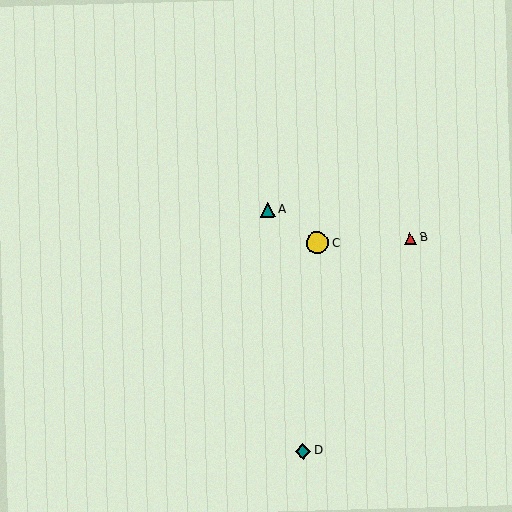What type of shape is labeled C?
Shape C is a yellow circle.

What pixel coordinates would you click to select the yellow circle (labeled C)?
Click at (317, 243) to select the yellow circle C.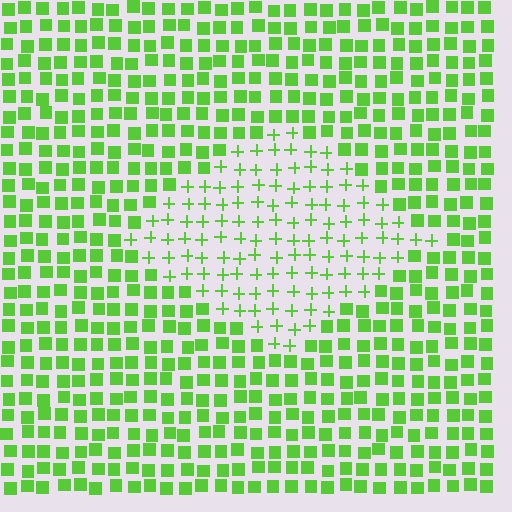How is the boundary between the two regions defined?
The boundary is defined by a change in element shape: plus signs inside vs. squares outside. All elements share the same color and spacing.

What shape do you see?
I see a diamond.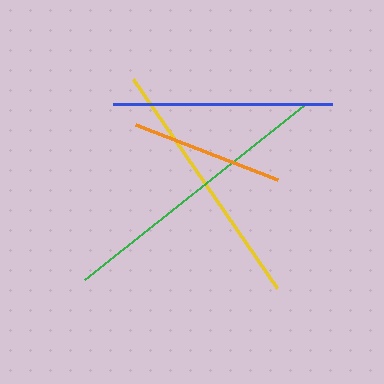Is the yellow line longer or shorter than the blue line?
The yellow line is longer than the blue line.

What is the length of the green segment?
The green segment is approximately 279 pixels long.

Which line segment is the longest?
The green line is the longest at approximately 279 pixels.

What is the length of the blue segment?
The blue segment is approximately 220 pixels long.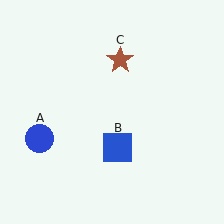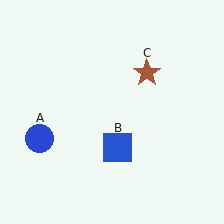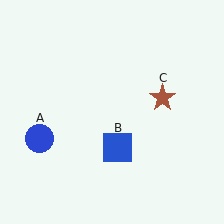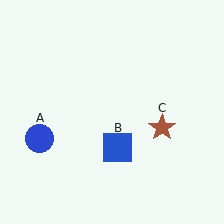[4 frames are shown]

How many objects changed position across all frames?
1 object changed position: brown star (object C).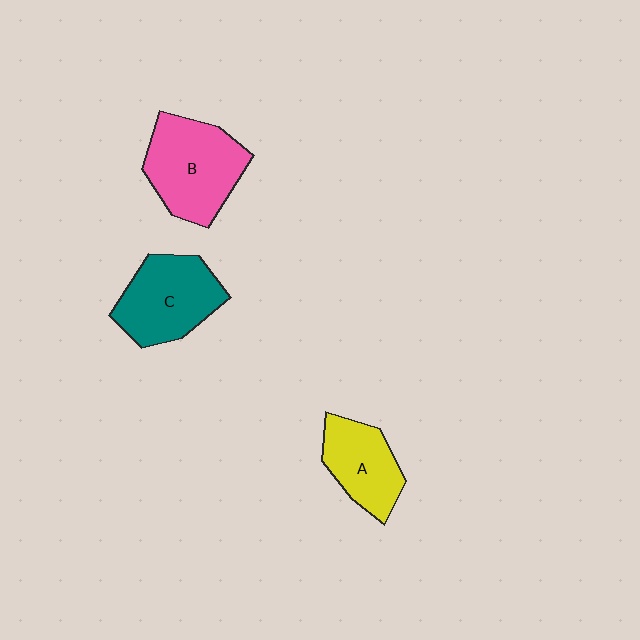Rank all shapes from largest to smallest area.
From largest to smallest: B (pink), C (teal), A (yellow).